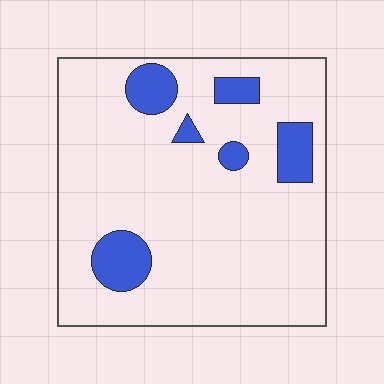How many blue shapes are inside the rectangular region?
6.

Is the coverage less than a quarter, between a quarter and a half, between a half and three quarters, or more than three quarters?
Less than a quarter.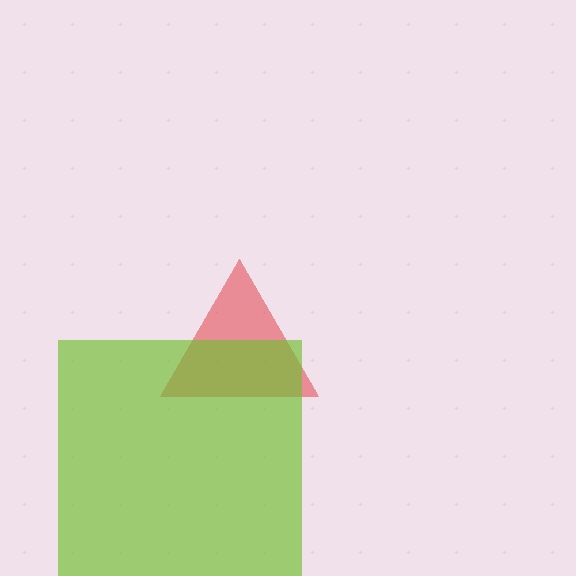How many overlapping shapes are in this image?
There are 2 overlapping shapes in the image.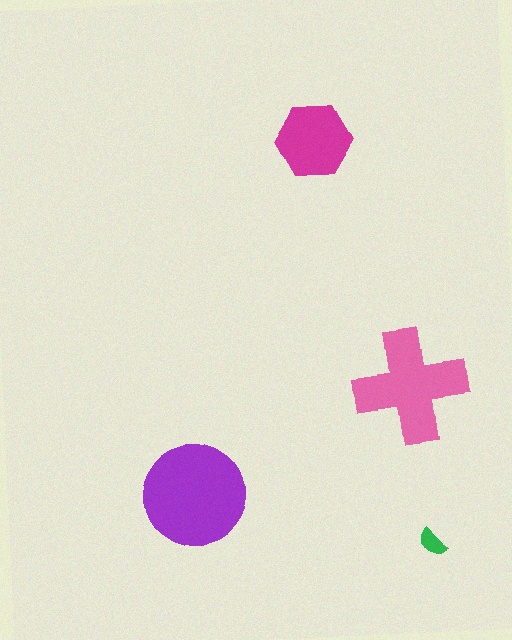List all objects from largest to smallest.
The purple circle, the pink cross, the magenta hexagon, the green semicircle.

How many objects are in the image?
There are 4 objects in the image.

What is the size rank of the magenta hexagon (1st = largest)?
3rd.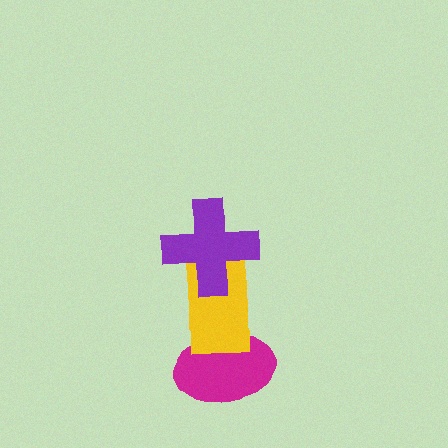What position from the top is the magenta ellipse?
The magenta ellipse is 3rd from the top.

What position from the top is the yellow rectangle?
The yellow rectangle is 2nd from the top.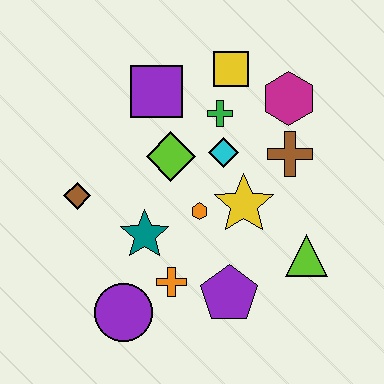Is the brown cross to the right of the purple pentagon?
Yes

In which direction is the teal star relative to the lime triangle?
The teal star is to the left of the lime triangle.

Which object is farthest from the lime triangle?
The brown diamond is farthest from the lime triangle.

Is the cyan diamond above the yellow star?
Yes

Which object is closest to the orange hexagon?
The yellow star is closest to the orange hexagon.